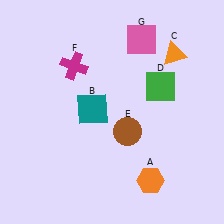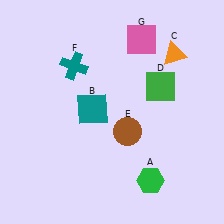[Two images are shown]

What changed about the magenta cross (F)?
In Image 1, F is magenta. In Image 2, it changed to teal.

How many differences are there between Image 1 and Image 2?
There are 2 differences between the two images.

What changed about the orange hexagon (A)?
In Image 1, A is orange. In Image 2, it changed to green.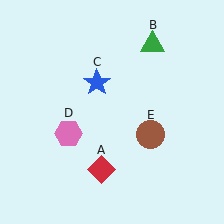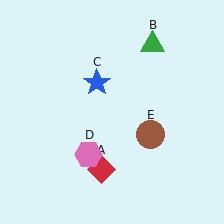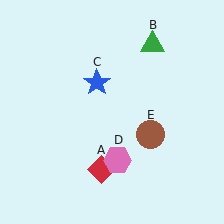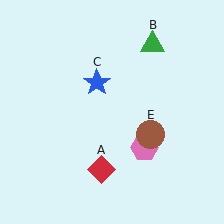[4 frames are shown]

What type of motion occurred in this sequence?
The pink hexagon (object D) rotated counterclockwise around the center of the scene.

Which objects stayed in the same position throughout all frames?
Red diamond (object A) and green triangle (object B) and blue star (object C) and brown circle (object E) remained stationary.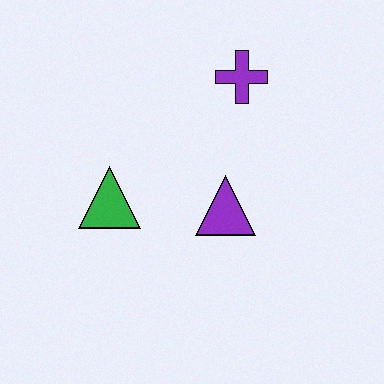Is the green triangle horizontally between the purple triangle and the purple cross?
No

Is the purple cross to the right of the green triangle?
Yes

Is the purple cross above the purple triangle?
Yes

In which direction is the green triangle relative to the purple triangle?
The green triangle is to the left of the purple triangle.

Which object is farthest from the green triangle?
The purple cross is farthest from the green triangle.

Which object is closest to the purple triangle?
The green triangle is closest to the purple triangle.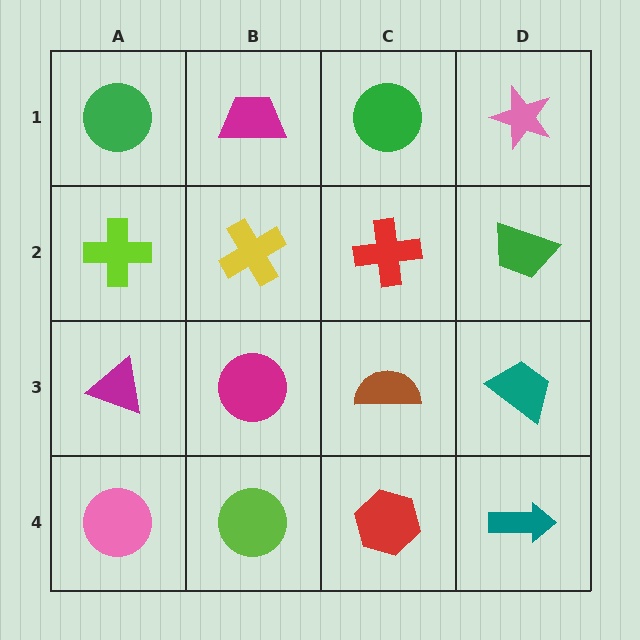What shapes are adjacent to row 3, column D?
A green trapezoid (row 2, column D), a teal arrow (row 4, column D), a brown semicircle (row 3, column C).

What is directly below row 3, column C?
A red hexagon.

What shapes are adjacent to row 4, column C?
A brown semicircle (row 3, column C), a lime circle (row 4, column B), a teal arrow (row 4, column D).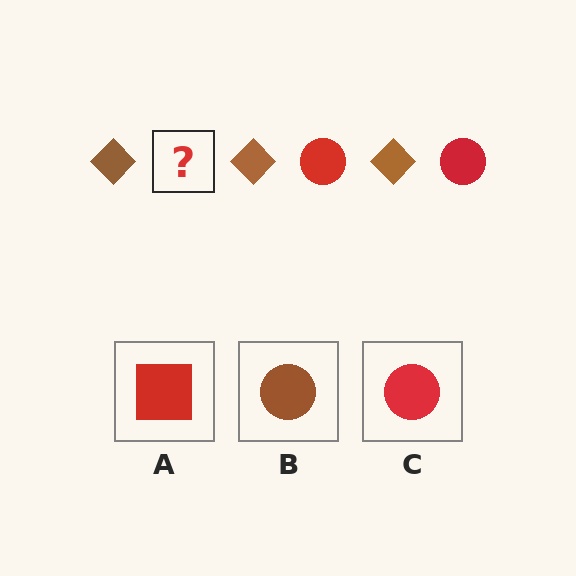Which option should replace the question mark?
Option C.